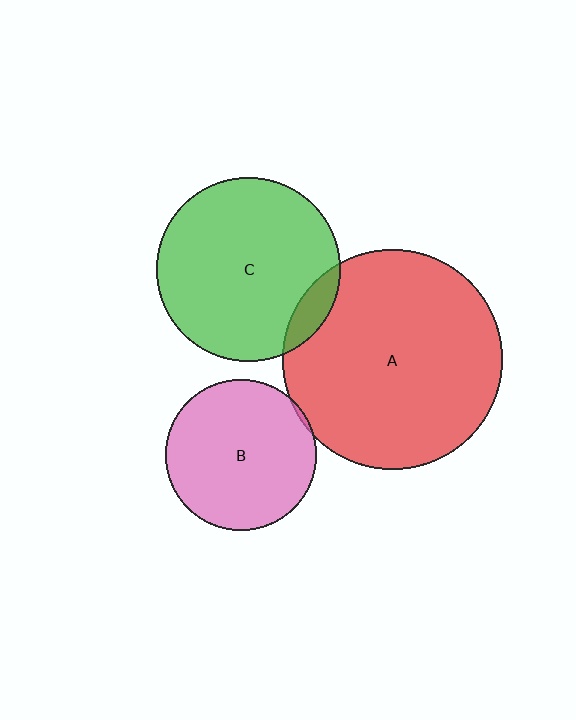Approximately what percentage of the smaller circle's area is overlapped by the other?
Approximately 10%.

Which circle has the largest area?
Circle A (red).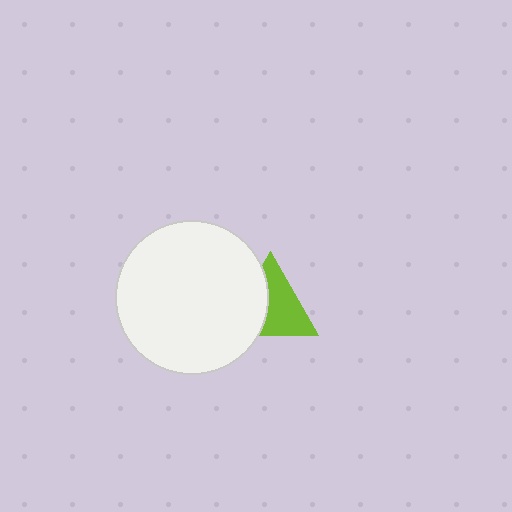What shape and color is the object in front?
The object in front is a white circle.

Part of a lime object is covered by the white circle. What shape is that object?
It is a triangle.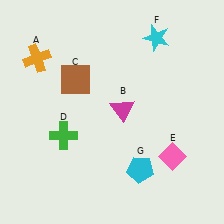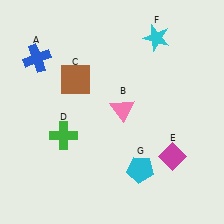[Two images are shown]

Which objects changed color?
A changed from orange to blue. B changed from magenta to pink. E changed from pink to magenta.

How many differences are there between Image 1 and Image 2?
There are 3 differences between the two images.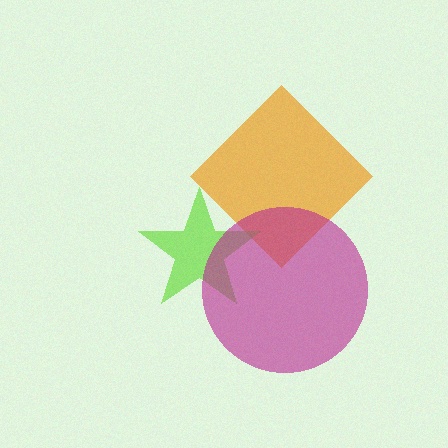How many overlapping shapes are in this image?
There are 3 overlapping shapes in the image.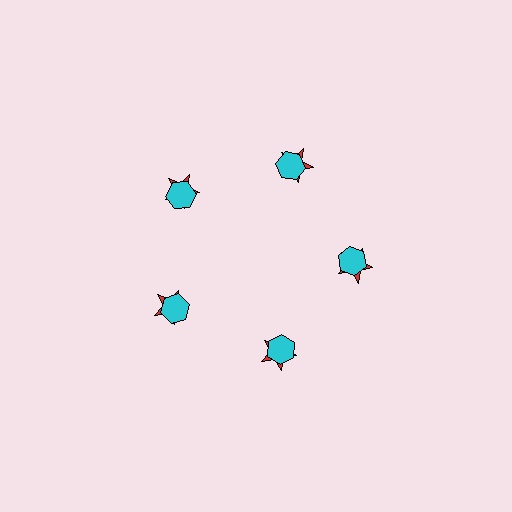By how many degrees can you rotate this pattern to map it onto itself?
The pattern maps onto itself every 72 degrees of rotation.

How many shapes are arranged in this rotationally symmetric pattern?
There are 10 shapes, arranged in 5 groups of 2.